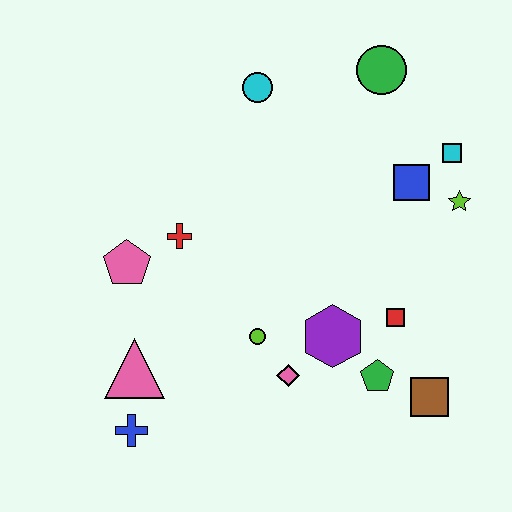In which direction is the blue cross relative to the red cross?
The blue cross is below the red cross.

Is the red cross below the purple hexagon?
No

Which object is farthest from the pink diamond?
The green circle is farthest from the pink diamond.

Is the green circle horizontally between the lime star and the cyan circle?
Yes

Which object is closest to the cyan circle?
The green circle is closest to the cyan circle.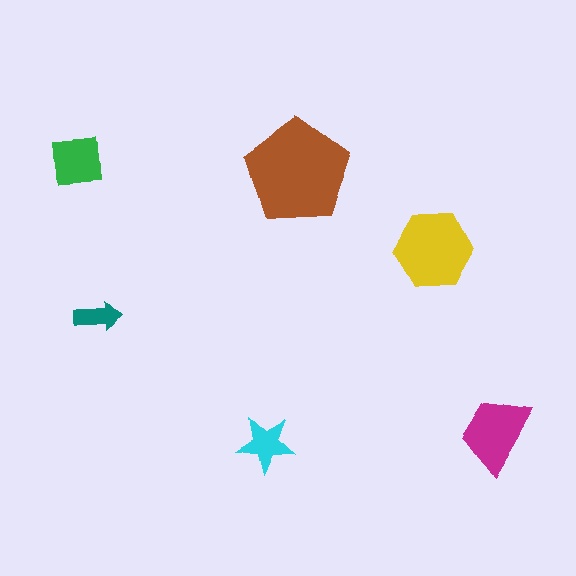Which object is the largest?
The brown pentagon.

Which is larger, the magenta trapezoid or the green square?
The magenta trapezoid.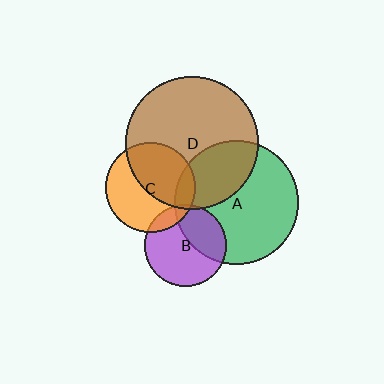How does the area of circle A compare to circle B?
Approximately 2.3 times.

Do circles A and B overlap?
Yes.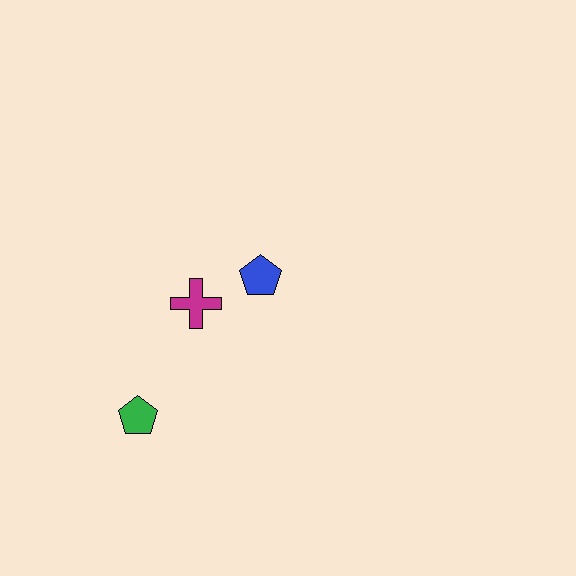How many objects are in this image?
There are 3 objects.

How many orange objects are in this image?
There are no orange objects.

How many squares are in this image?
There are no squares.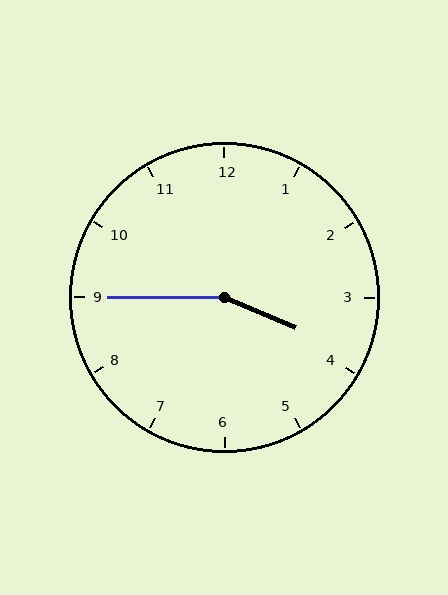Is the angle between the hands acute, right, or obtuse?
It is obtuse.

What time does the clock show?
3:45.